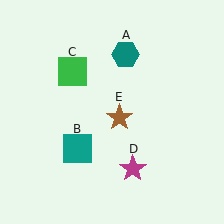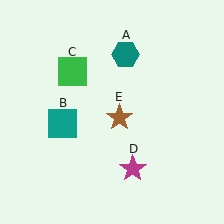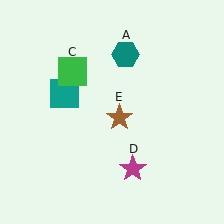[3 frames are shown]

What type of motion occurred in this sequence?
The teal square (object B) rotated clockwise around the center of the scene.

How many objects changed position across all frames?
1 object changed position: teal square (object B).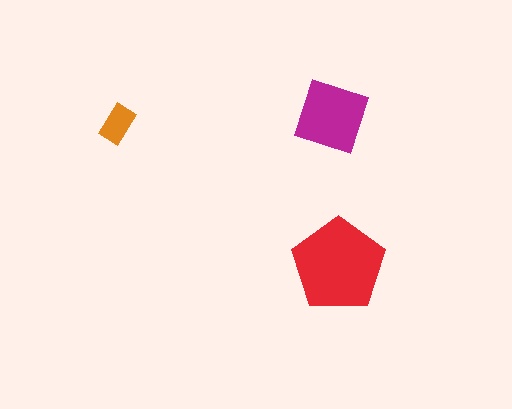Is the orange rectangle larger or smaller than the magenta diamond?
Smaller.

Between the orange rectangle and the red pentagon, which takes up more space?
The red pentagon.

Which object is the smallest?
The orange rectangle.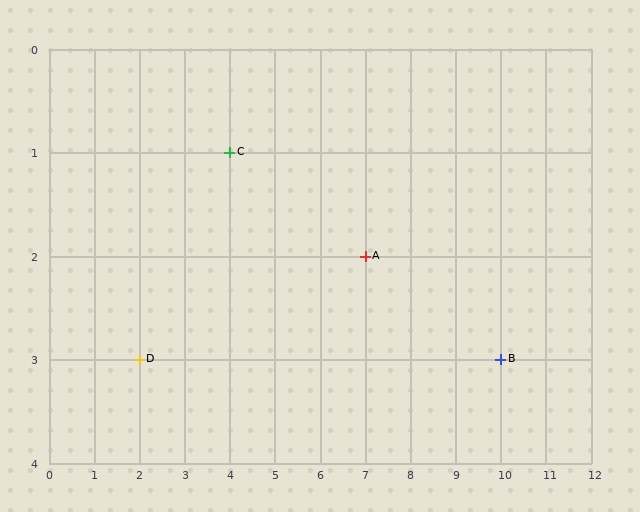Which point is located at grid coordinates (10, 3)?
Point B is at (10, 3).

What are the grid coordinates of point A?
Point A is at grid coordinates (7, 2).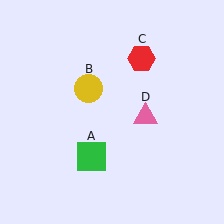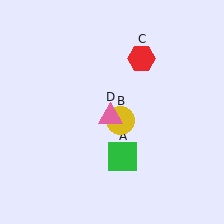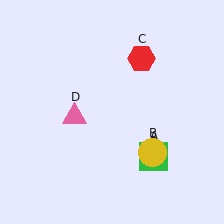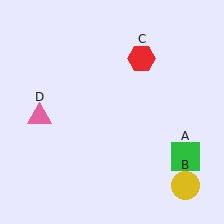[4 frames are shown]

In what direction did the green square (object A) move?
The green square (object A) moved right.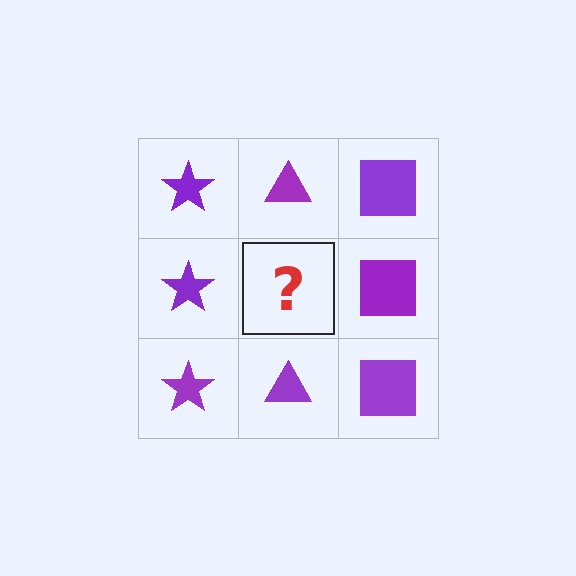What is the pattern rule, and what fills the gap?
The rule is that each column has a consistent shape. The gap should be filled with a purple triangle.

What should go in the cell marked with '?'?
The missing cell should contain a purple triangle.